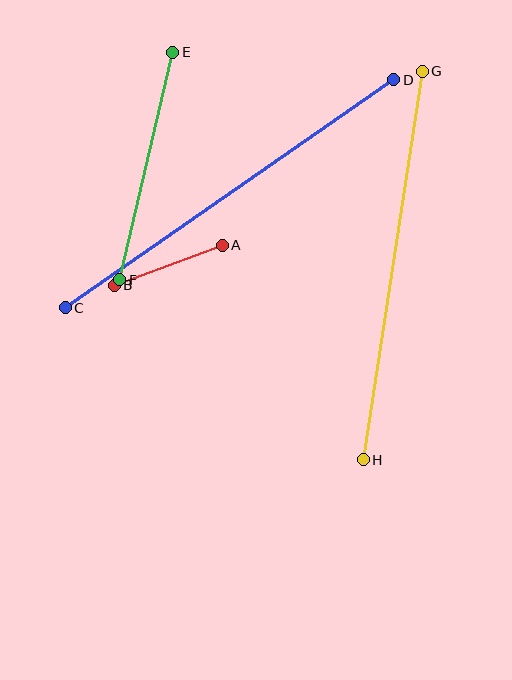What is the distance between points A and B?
The distance is approximately 115 pixels.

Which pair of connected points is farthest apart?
Points C and D are farthest apart.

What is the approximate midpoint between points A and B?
The midpoint is at approximately (168, 265) pixels.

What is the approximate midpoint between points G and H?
The midpoint is at approximately (393, 265) pixels.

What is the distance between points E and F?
The distance is approximately 233 pixels.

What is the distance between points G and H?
The distance is approximately 393 pixels.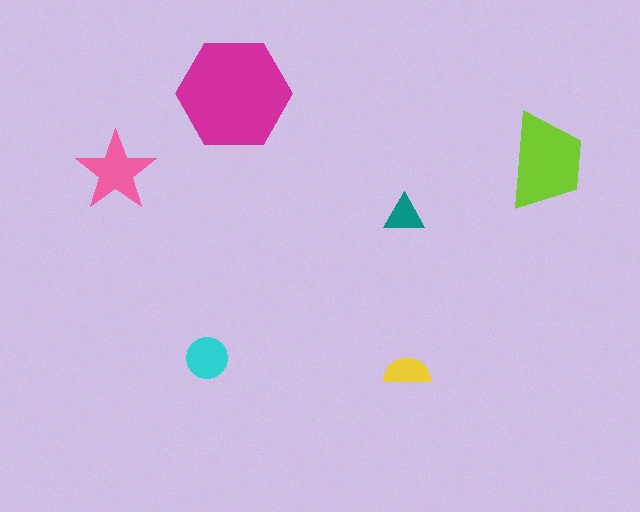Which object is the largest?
The magenta hexagon.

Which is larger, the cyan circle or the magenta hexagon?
The magenta hexagon.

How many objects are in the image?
There are 6 objects in the image.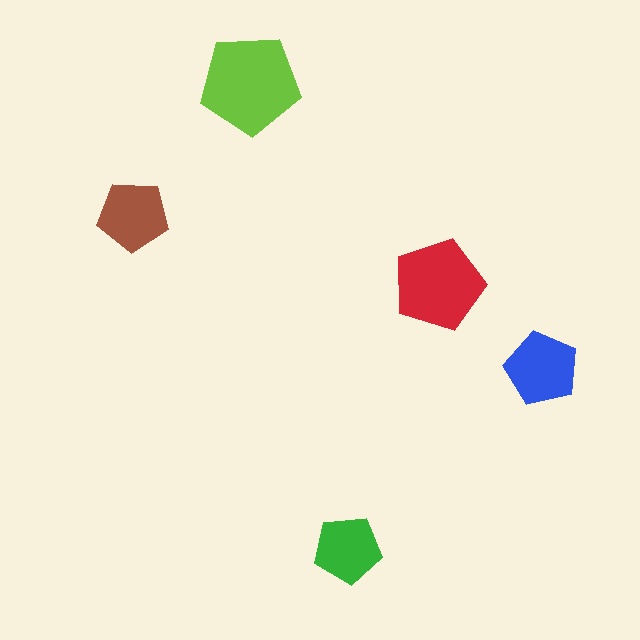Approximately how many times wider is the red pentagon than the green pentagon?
About 1.5 times wider.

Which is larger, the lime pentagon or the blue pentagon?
The lime one.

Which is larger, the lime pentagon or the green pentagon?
The lime one.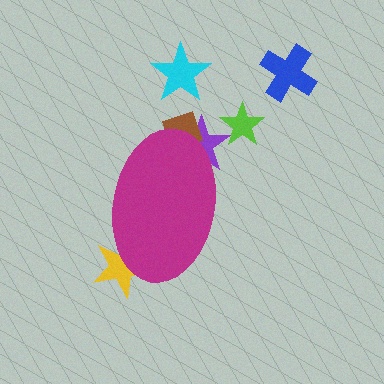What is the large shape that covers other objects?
A magenta ellipse.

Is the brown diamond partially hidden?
Yes, the brown diamond is partially hidden behind the magenta ellipse.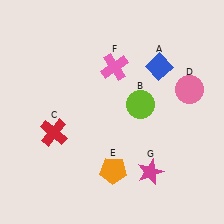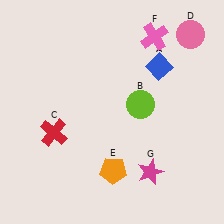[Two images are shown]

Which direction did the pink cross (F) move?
The pink cross (F) moved right.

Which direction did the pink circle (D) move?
The pink circle (D) moved up.